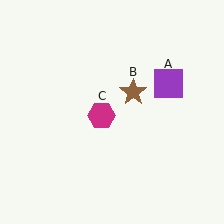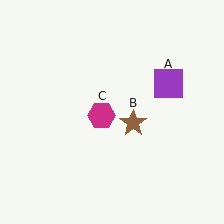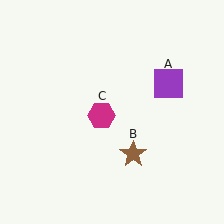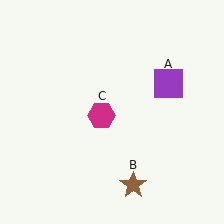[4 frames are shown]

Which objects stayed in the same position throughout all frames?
Purple square (object A) and magenta hexagon (object C) remained stationary.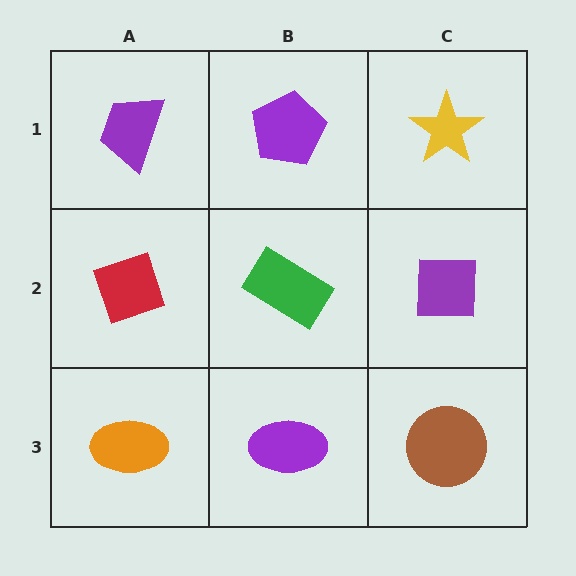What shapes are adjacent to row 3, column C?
A purple square (row 2, column C), a purple ellipse (row 3, column B).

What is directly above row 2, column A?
A purple trapezoid.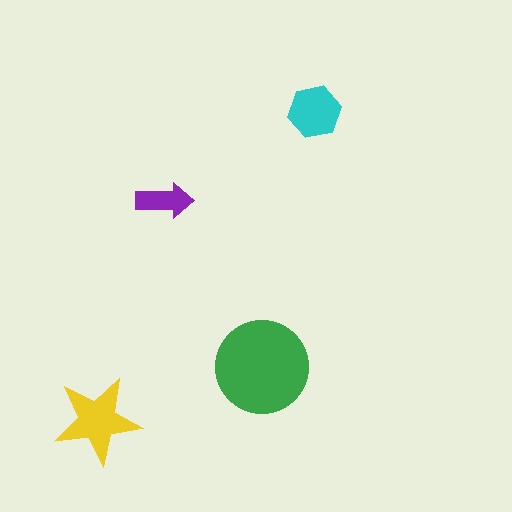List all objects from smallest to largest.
The purple arrow, the cyan hexagon, the yellow star, the green circle.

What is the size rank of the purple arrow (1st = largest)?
4th.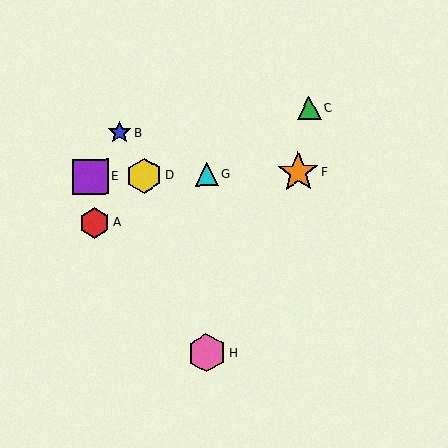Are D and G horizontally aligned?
Yes, both are at y≈176.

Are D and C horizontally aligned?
No, D is at y≈176 and C is at y≈108.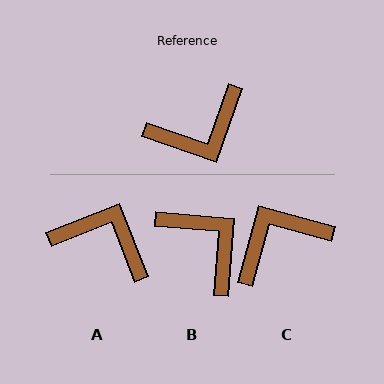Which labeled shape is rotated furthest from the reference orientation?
C, about 176 degrees away.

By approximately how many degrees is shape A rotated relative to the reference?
Approximately 131 degrees counter-clockwise.